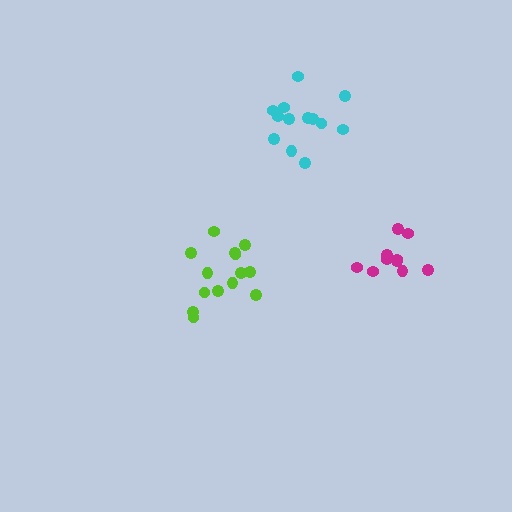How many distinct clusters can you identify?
There are 3 distinct clusters.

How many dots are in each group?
Group 1: 14 dots, Group 2: 10 dots, Group 3: 13 dots (37 total).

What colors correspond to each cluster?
The clusters are colored: lime, magenta, cyan.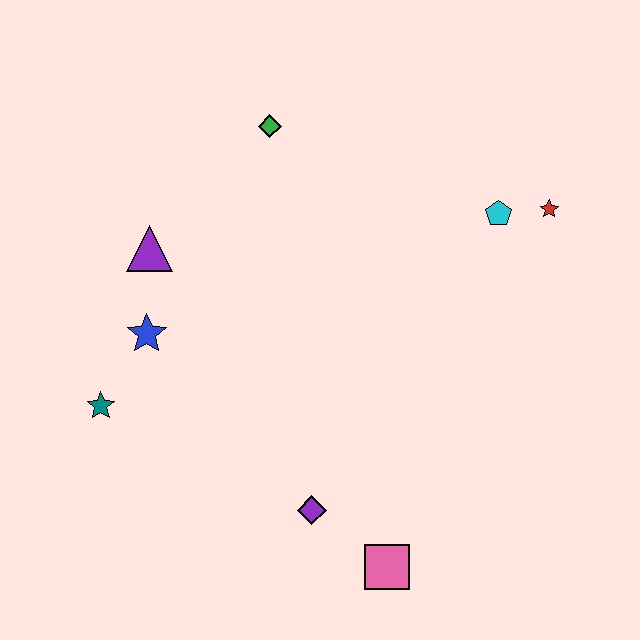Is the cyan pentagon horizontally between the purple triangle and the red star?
Yes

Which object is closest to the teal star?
The blue star is closest to the teal star.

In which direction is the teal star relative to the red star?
The teal star is to the left of the red star.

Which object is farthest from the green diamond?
The pink square is farthest from the green diamond.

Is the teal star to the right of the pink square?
No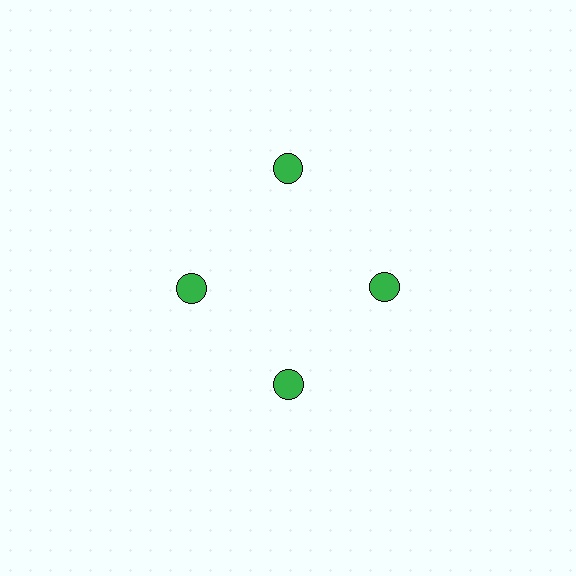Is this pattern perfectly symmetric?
No. The 4 green circles are arranged in a ring, but one element near the 12 o'clock position is pushed outward from the center, breaking the 4-fold rotational symmetry.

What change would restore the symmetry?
The symmetry would be restored by moving it inward, back onto the ring so that all 4 circles sit at equal angles and equal distance from the center.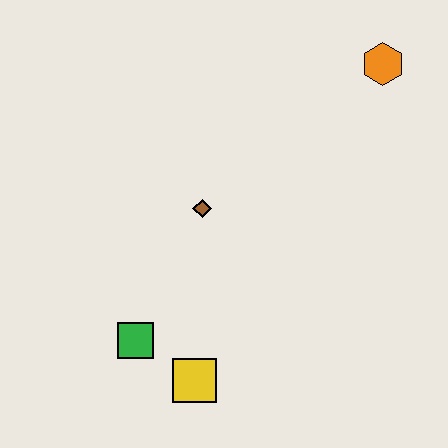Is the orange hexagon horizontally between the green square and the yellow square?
No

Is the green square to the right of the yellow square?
No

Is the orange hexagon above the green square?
Yes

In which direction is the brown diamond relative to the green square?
The brown diamond is above the green square.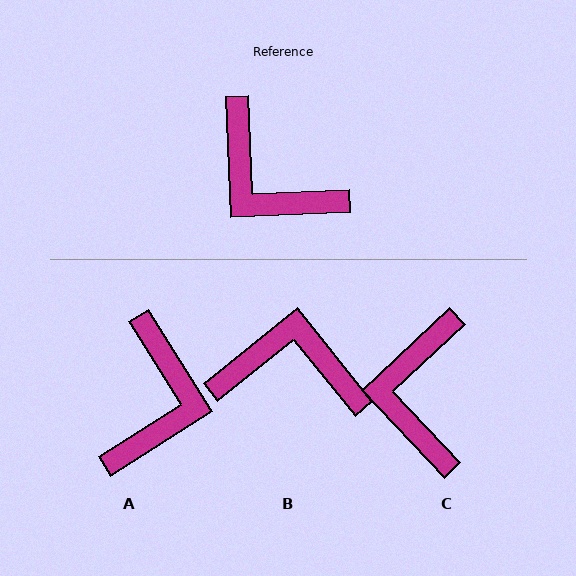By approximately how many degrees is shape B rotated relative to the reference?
Approximately 143 degrees clockwise.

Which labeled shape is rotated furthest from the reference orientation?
B, about 143 degrees away.